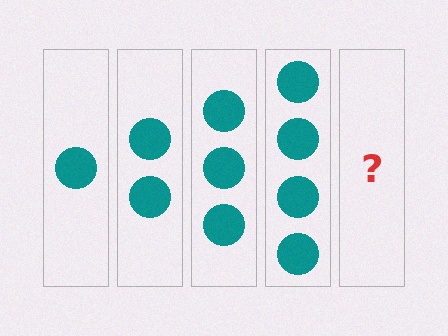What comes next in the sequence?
The next element should be 5 circles.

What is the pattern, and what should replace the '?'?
The pattern is that each step adds one more circle. The '?' should be 5 circles.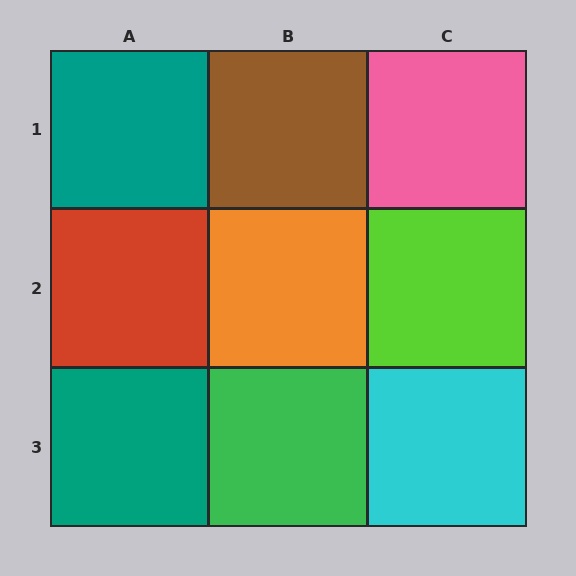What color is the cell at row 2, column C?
Lime.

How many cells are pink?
1 cell is pink.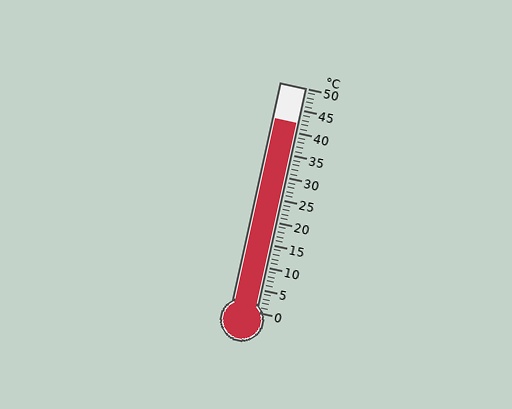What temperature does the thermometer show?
The thermometer shows approximately 42°C.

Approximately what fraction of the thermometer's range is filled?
The thermometer is filled to approximately 85% of its range.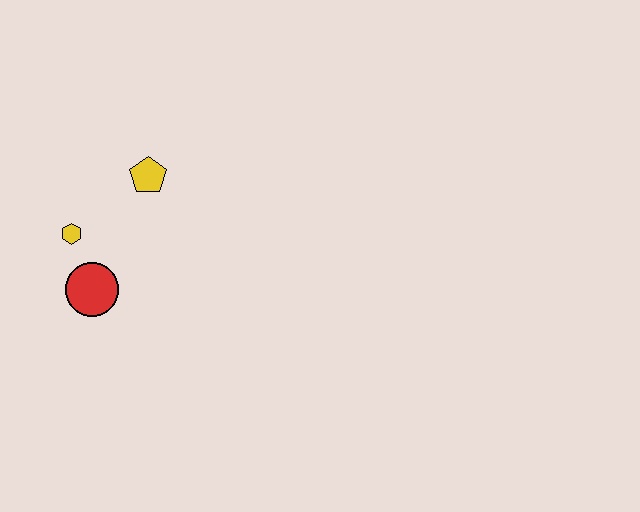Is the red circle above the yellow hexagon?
No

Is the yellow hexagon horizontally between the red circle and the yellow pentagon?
No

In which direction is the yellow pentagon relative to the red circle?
The yellow pentagon is above the red circle.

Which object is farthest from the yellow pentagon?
The red circle is farthest from the yellow pentagon.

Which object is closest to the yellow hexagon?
The red circle is closest to the yellow hexagon.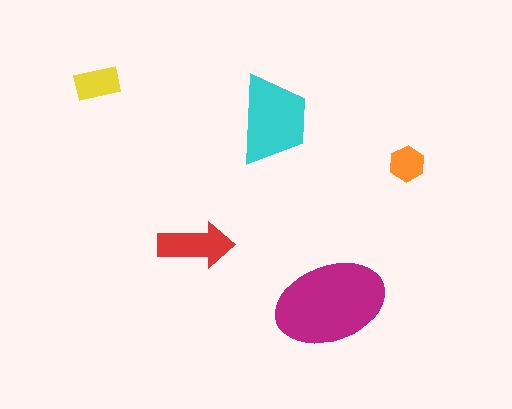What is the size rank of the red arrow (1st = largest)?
3rd.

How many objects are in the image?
There are 5 objects in the image.